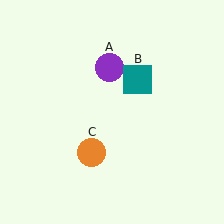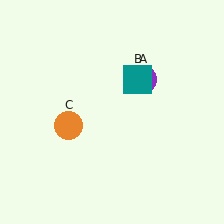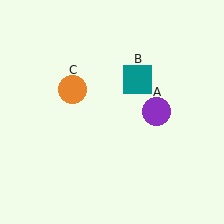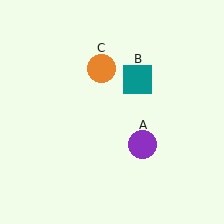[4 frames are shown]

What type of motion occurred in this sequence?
The purple circle (object A), orange circle (object C) rotated clockwise around the center of the scene.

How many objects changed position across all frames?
2 objects changed position: purple circle (object A), orange circle (object C).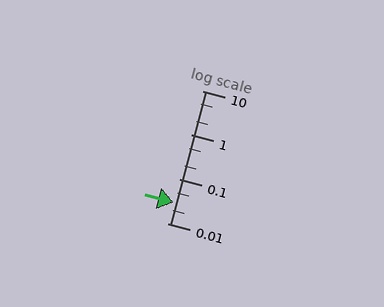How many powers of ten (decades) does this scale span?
The scale spans 3 decades, from 0.01 to 10.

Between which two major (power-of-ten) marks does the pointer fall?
The pointer is between 0.01 and 0.1.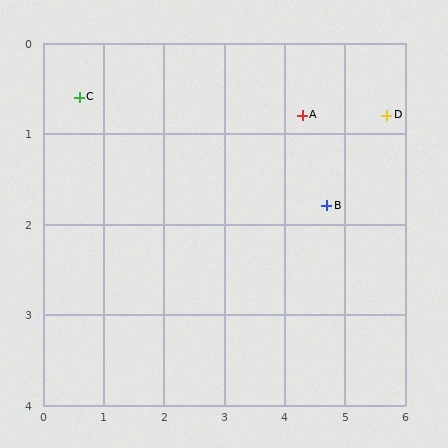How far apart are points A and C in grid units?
Points A and C are about 3.7 grid units apart.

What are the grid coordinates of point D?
Point D is at approximately (5.7, 0.8).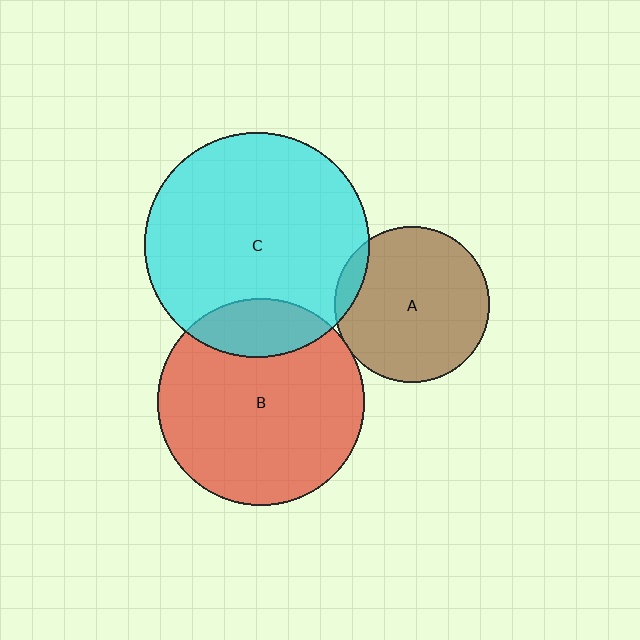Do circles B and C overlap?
Yes.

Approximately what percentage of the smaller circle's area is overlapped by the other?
Approximately 20%.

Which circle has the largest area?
Circle C (cyan).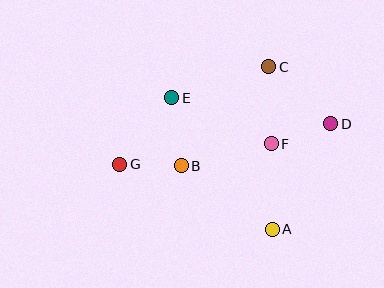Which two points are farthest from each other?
Points D and G are farthest from each other.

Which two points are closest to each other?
Points B and G are closest to each other.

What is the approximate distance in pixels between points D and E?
The distance between D and E is approximately 161 pixels.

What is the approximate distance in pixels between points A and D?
The distance between A and D is approximately 120 pixels.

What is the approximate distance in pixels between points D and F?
The distance between D and F is approximately 63 pixels.